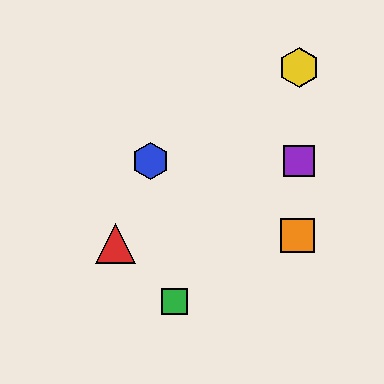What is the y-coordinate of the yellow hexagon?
The yellow hexagon is at y≈67.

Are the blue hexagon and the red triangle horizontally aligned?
No, the blue hexagon is at y≈161 and the red triangle is at y≈243.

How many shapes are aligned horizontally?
2 shapes (the blue hexagon, the purple square) are aligned horizontally.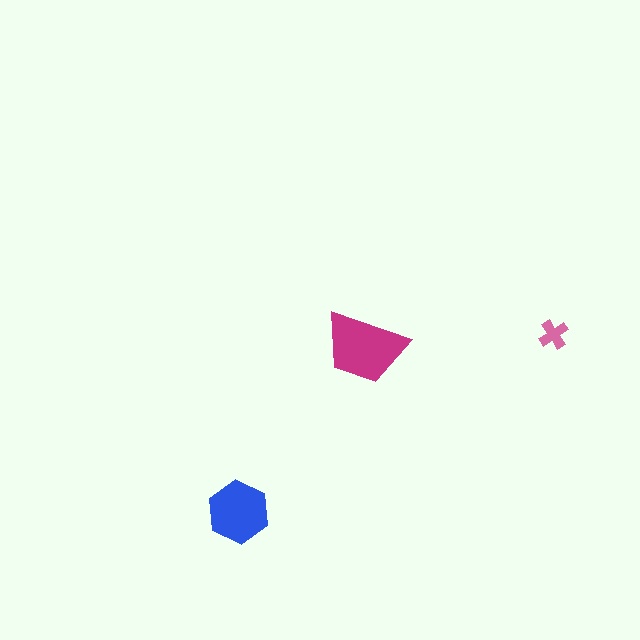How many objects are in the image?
There are 3 objects in the image.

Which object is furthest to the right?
The pink cross is rightmost.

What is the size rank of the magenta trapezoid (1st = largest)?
1st.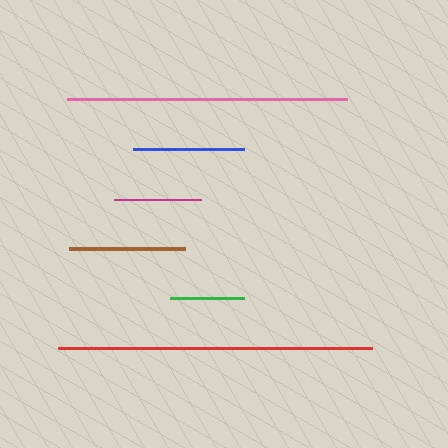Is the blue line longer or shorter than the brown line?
The brown line is longer than the blue line.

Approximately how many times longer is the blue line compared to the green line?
The blue line is approximately 1.5 times the length of the green line.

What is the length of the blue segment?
The blue segment is approximately 111 pixels long.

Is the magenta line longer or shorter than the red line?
The red line is longer than the magenta line.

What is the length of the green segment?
The green segment is approximately 74 pixels long.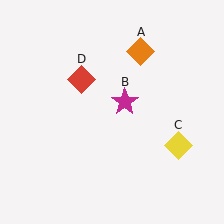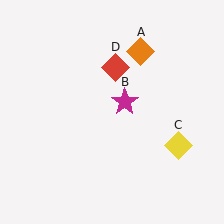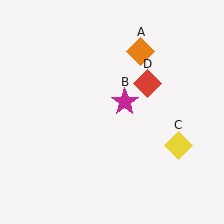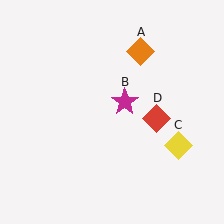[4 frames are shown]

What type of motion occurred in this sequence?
The red diamond (object D) rotated clockwise around the center of the scene.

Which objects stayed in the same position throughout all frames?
Orange diamond (object A) and magenta star (object B) and yellow diamond (object C) remained stationary.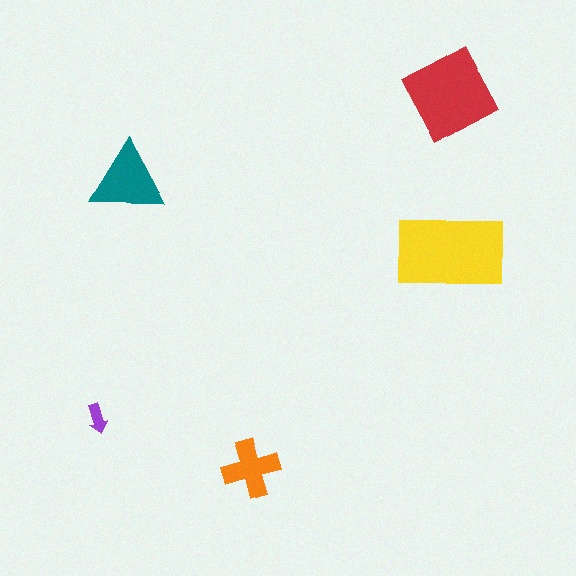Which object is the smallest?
The purple arrow.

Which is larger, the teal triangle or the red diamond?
The red diamond.